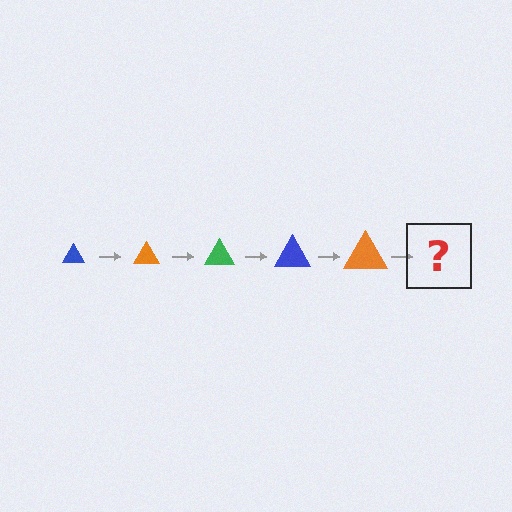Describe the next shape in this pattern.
It should be a green triangle, larger than the previous one.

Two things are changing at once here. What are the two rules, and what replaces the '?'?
The two rules are that the triangle grows larger each step and the color cycles through blue, orange, and green. The '?' should be a green triangle, larger than the previous one.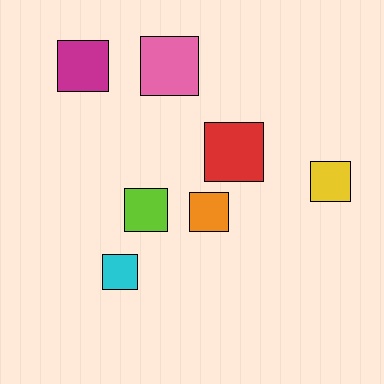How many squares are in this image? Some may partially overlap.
There are 7 squares.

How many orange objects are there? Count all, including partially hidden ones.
There is 1 orange object.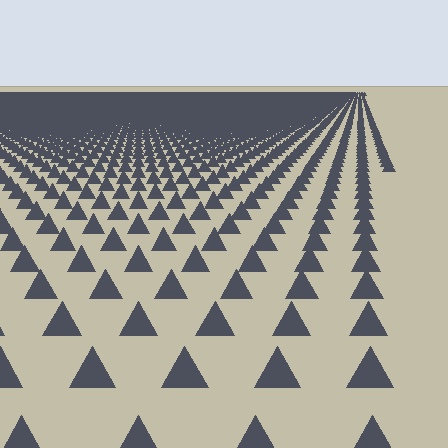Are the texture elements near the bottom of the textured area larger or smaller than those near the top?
Larger. Near the bottom, elements are closer to the viewer and appear at a bigger on-screen size.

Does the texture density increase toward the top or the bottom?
Density increases toward the top.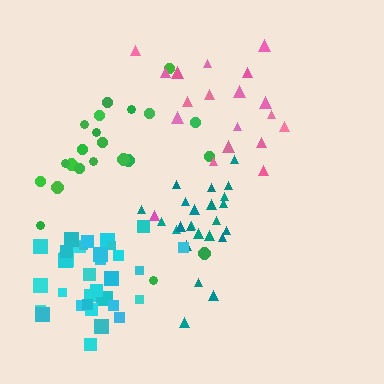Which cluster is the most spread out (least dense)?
Green.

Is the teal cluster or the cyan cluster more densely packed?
Cyan.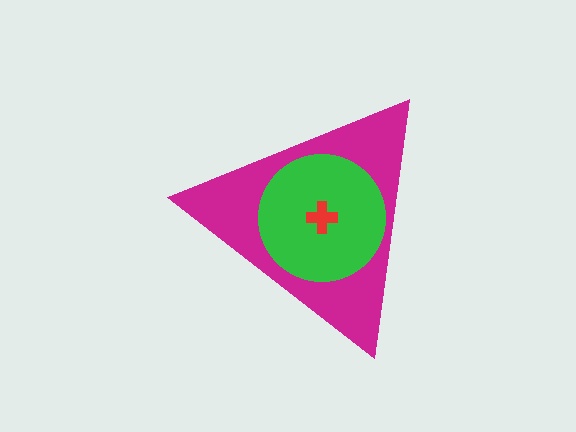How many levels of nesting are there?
3.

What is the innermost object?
The red cross.